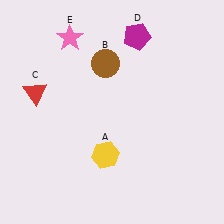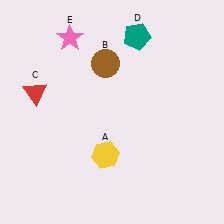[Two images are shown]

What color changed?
The pentagon (D) changed from magenta in Image 1 to teal in Image 2.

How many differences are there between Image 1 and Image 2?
There is 1 difference between the two images.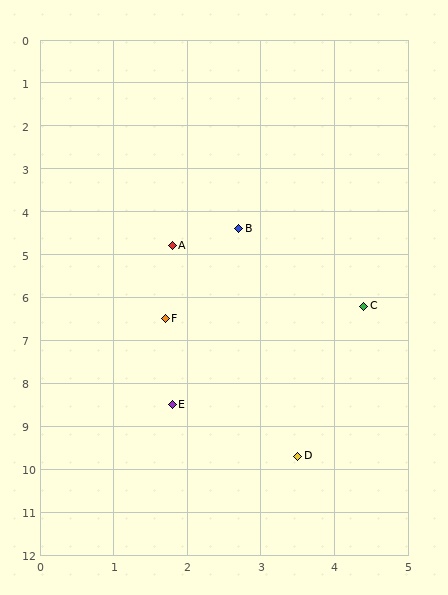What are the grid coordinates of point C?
Point C is at approximately (4.4, 6.2).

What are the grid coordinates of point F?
Point F is at approximately (1.7, 6.5).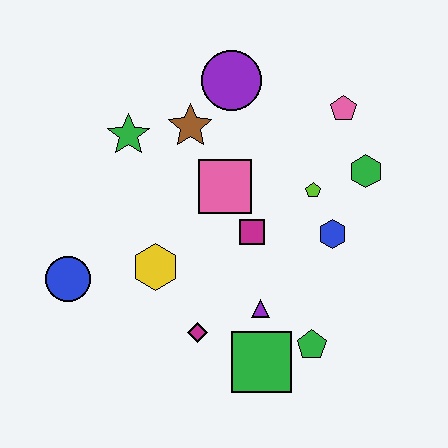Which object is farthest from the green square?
The purple circle is farthest from the green square.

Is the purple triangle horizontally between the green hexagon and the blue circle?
Yes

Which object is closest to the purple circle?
The brown star is closest to the purple circle.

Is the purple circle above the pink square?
Yes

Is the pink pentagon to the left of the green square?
No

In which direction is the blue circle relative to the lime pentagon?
The blue circle is to the left of the lime pentagon.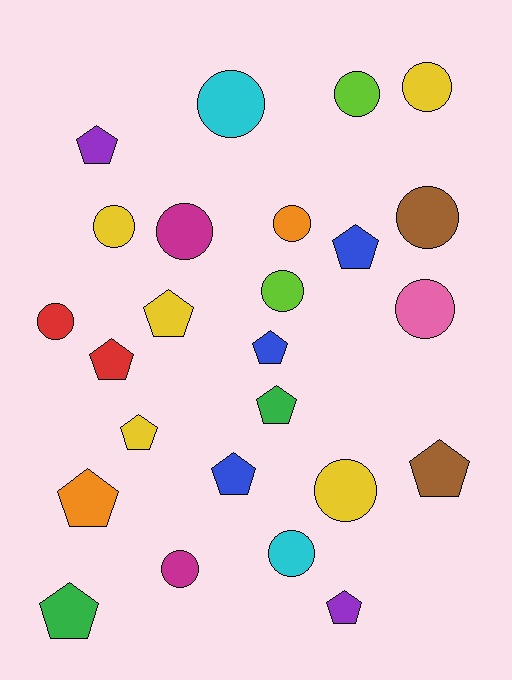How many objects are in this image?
There are 25 objects.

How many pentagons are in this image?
There are 12 pentagons.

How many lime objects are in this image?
There are 2 lime objects.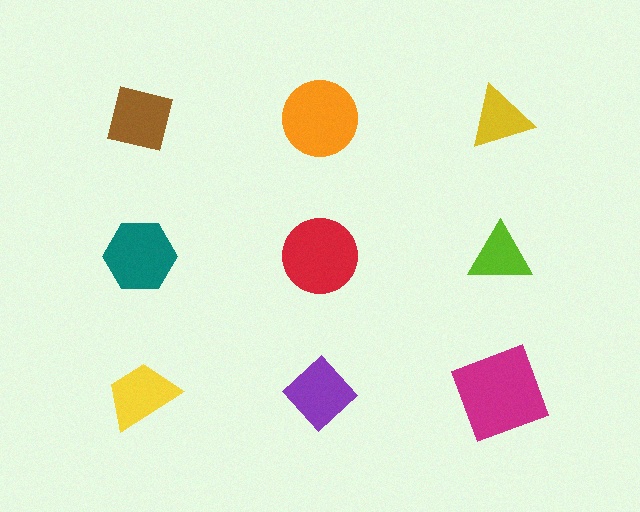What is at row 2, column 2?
A red circle.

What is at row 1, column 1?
A brown square.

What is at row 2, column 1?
A teal hexagon.